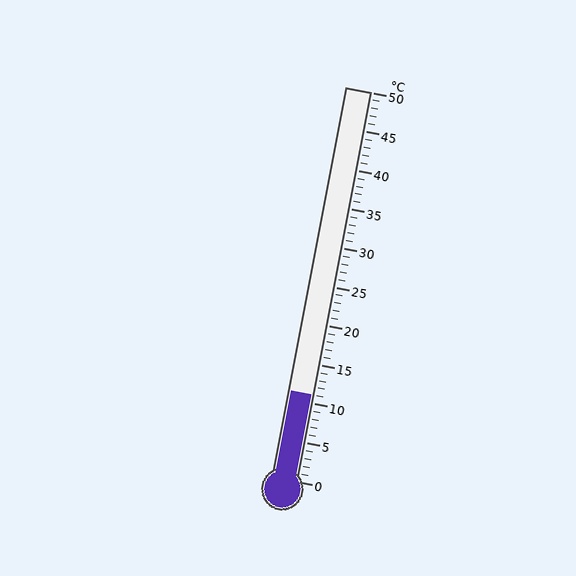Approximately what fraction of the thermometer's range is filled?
The thermometer is filled to approximately 20% of its range.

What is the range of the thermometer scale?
The thermometer scale ranges from 0°C to 50°C.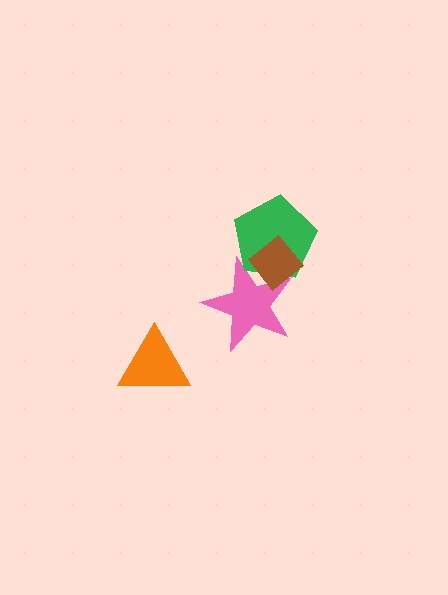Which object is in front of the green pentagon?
The brown diamond is in front of the green pentagon.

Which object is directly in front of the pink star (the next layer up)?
The green pentagon is directly in front of the pink star.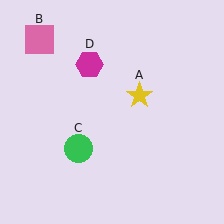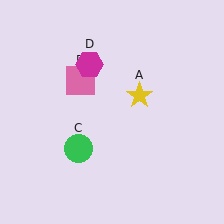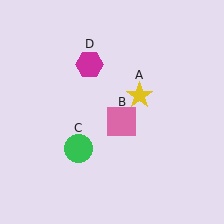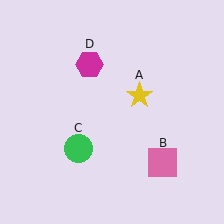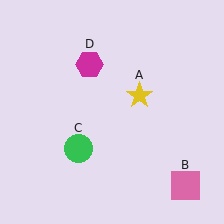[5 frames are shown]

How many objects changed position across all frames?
1 object changed position: pink square (object B).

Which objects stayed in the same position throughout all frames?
Yellow star (object A) and green circle (object C) and magenta hexagon (object D) remained stationary.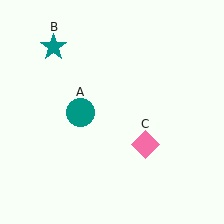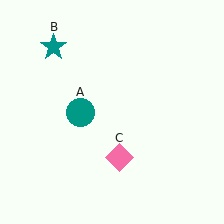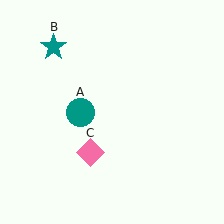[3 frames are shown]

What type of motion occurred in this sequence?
The pink diamond (object C) rotated clockwise around the center of the scene.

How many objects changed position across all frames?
1 object changed position: pink diamond (object C).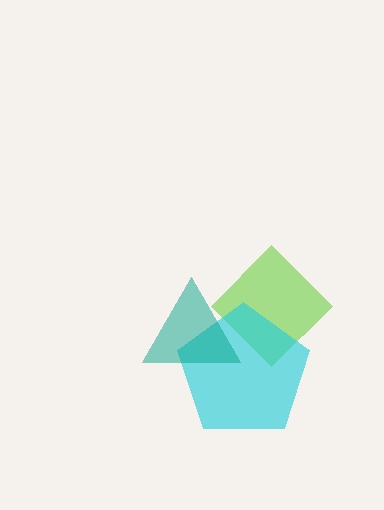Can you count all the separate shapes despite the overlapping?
Yes, there are 3 separate shapes.